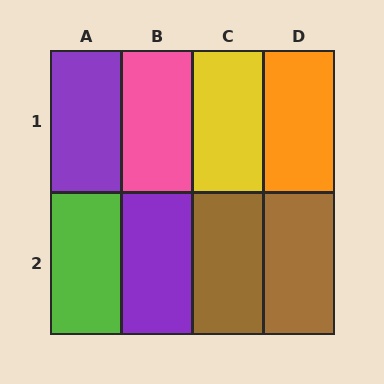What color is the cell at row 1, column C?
Yellow.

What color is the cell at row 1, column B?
Pink.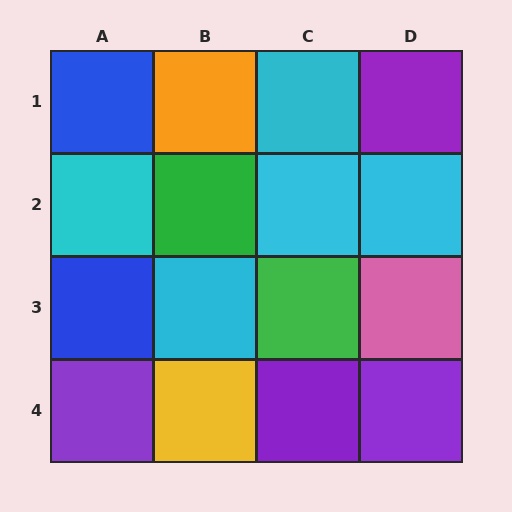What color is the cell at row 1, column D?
Purple.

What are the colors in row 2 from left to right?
Cyan, green, cyan, cyan.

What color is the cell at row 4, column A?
Purple.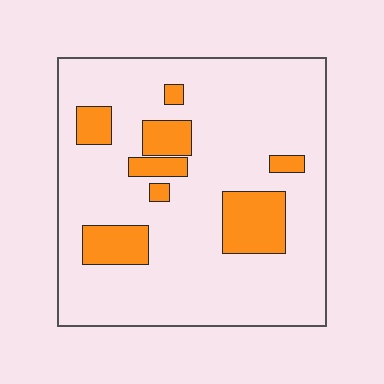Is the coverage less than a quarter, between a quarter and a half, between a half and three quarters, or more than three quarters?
Less than a quarter.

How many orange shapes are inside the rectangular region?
8.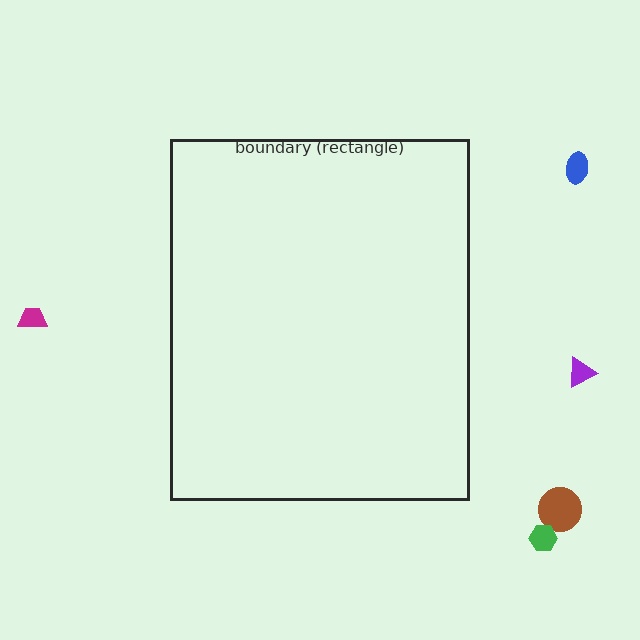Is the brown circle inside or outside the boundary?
Outside.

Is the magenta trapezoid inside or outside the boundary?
Outside.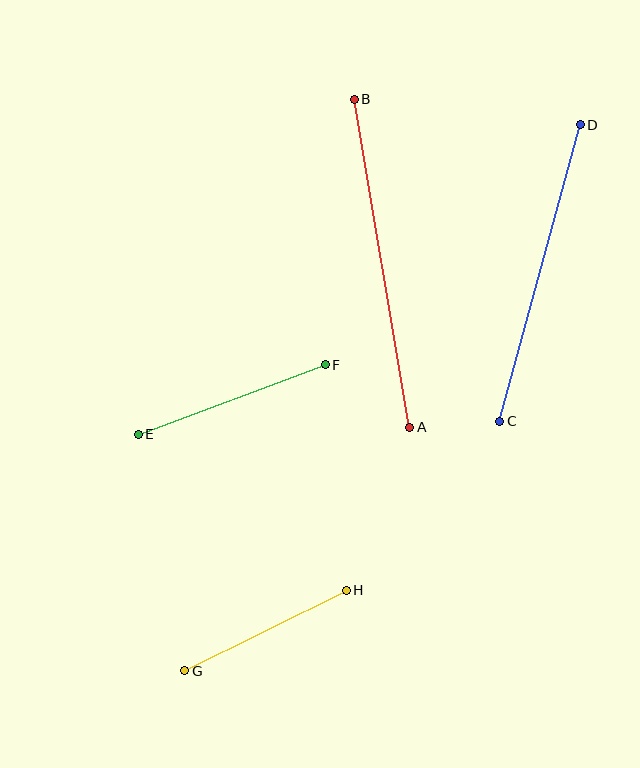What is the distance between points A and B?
The distance is approximately 332 pixels.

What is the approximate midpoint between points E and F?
The midpoint is at approximately (232, 399) pixels.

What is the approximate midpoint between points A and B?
The midpoint is at approximately (382, 263) pixels.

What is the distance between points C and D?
The distance is approximately 307 pixels.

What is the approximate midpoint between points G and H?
The midpoint is at approximately (266, 630) pixels.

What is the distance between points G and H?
The distance is approximately 180 pixels.